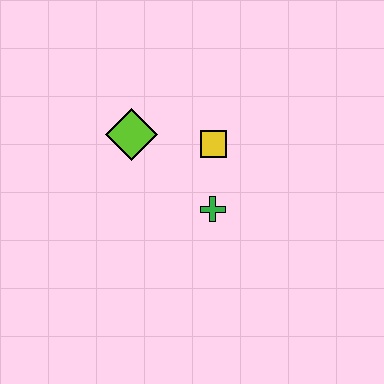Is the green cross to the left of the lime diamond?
No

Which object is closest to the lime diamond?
The yellow square is closest to the lime diamond.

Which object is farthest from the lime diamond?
The green cross is farthest from the lime diamond.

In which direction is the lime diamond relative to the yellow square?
The lime diamond is to the left of the yellow square.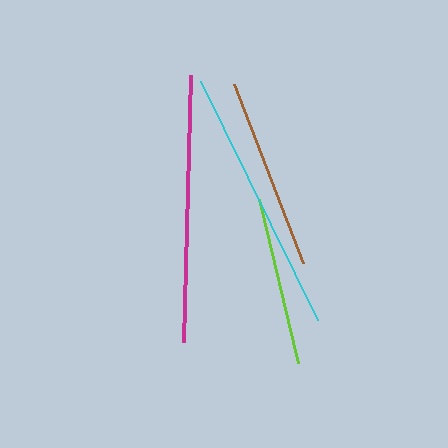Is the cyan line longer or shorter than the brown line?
The cyan line is longer than the brown line.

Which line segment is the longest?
The magenta line is the longest at approximately 267 pixels.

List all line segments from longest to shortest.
From longest to shortest: magenta, cyan, brown, lime.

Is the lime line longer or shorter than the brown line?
The brown line is longer than the lime line.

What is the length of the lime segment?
The lime segment is approximately 169 pixels long.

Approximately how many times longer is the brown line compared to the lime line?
The brown line is approximately 1.1 times the length of the lime line.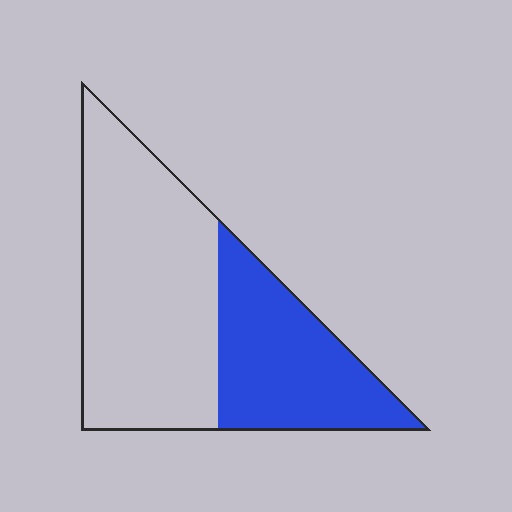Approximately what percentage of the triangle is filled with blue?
Approximately 35%.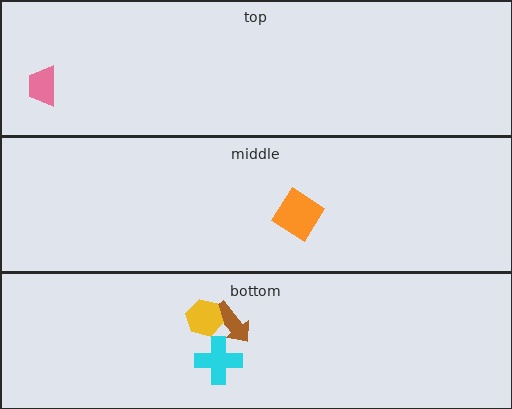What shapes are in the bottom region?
The brown arrow, the yellow hexagon, the cyan cross.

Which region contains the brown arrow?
The bottom region.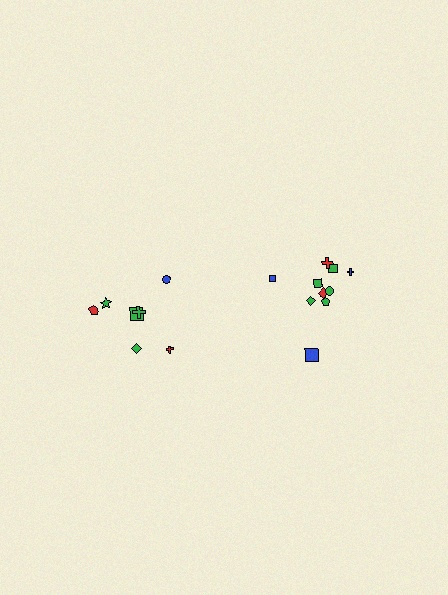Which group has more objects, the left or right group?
The right group.